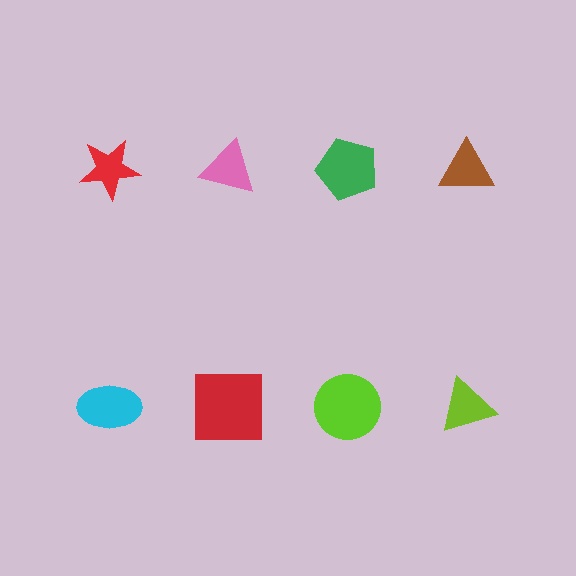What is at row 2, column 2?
A red square.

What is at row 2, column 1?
A cyan ellipse.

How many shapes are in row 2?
4 shapes.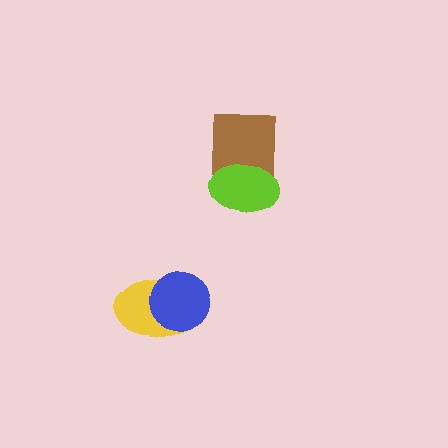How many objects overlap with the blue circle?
1 object overlaps with the blue circle.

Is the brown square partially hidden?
Yes, it is partially covered by another shape.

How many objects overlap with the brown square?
1 object overlaps with the brown square.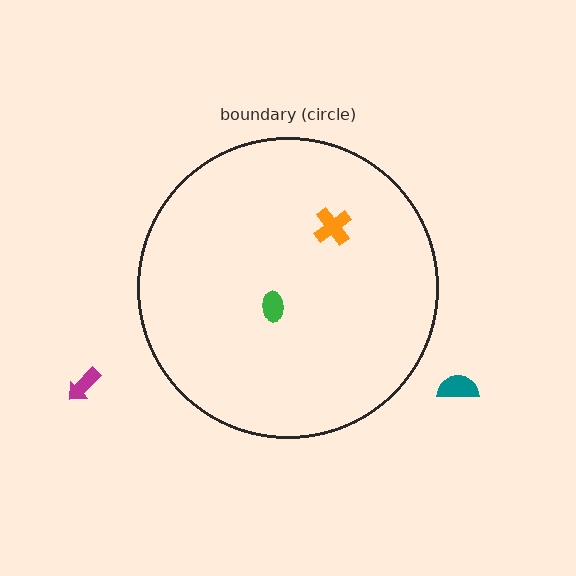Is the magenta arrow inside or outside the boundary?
Outside.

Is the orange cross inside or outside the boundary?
Inside.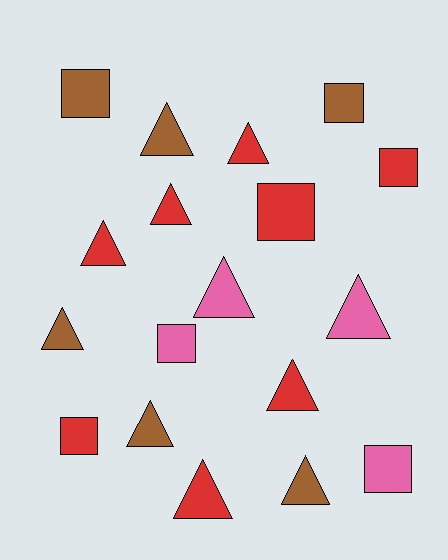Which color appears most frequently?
Red, with 8 objects.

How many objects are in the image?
There are 18 objects.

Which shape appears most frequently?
Triangle, with 11 objects.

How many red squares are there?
There are 3 red squares.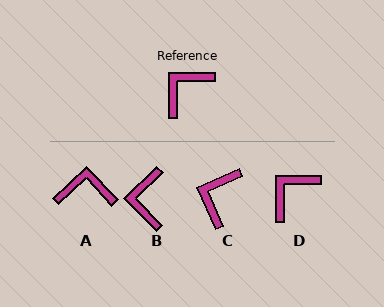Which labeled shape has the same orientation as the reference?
D.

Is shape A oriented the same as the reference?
No, it is off by about 47 degrees.